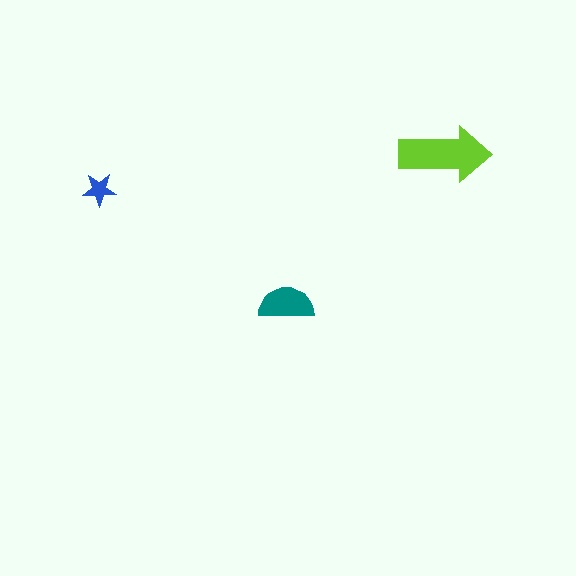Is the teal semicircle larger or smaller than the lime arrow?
Smaller.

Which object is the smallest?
The blue star.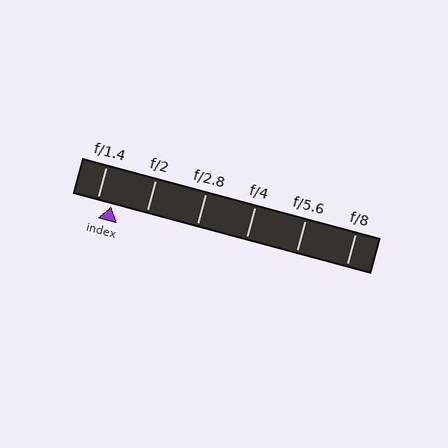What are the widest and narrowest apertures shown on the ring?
The widest aperture shown is f/1.4 and the narrowest is f/8.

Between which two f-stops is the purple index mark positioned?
The index mark is between f/1.4 and f/2.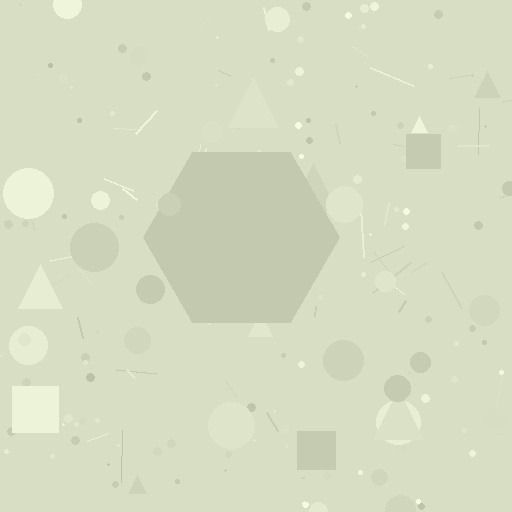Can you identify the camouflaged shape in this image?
The camouflaged shape is a hexagon.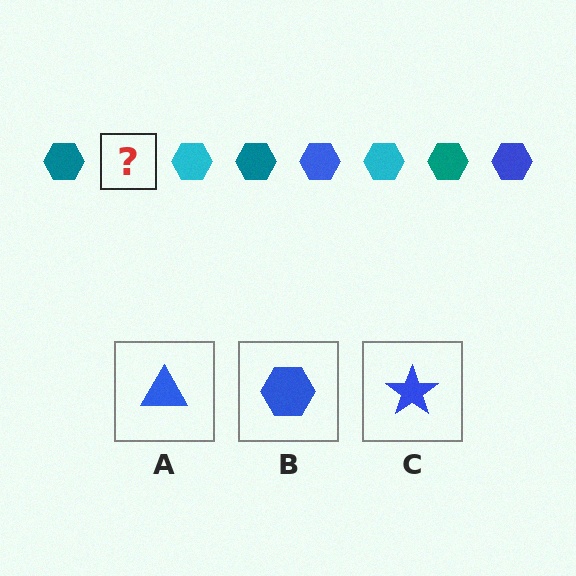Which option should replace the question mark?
Option B.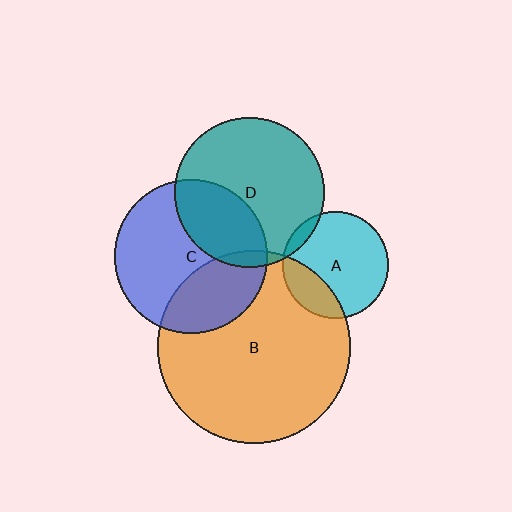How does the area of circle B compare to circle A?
Approximately 3.3 times.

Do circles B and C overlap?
Yes.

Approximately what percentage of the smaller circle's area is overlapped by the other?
Approximately 30%.